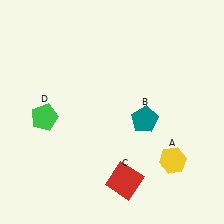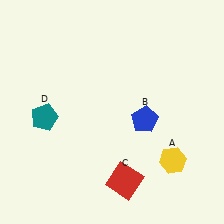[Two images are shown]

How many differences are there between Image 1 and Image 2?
There are 2 differences between the two images.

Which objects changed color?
B changed from teal to blue. D changed from green to teal.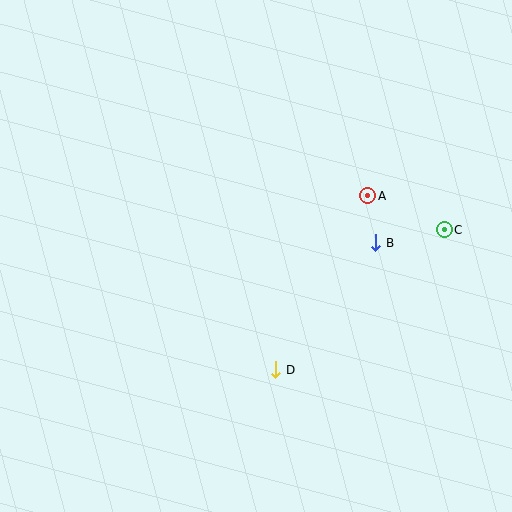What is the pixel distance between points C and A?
The distance between C and A is 84 pixels.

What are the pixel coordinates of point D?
Point D is at (276, 370).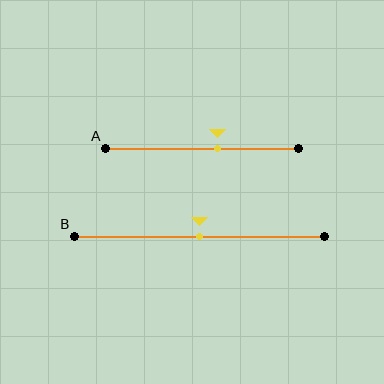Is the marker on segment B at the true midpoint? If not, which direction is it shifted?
Yes, the marker on segment B is at the true midpoint.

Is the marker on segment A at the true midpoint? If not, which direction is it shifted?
No, the marker on segment A is shifted to the right by about 8% of the segment length.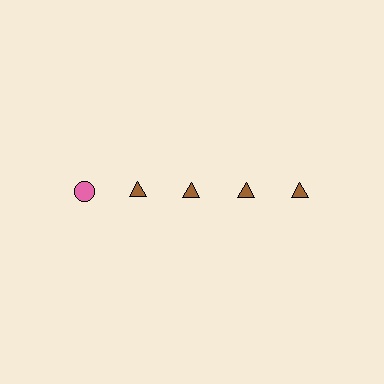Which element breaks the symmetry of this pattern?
The pink circle in the top row, leftmost column breaks the symmetry. All other shapes are brown triangles.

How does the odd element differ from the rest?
It differs in both color (pink instead of brown) and shape (circle instead of triangle).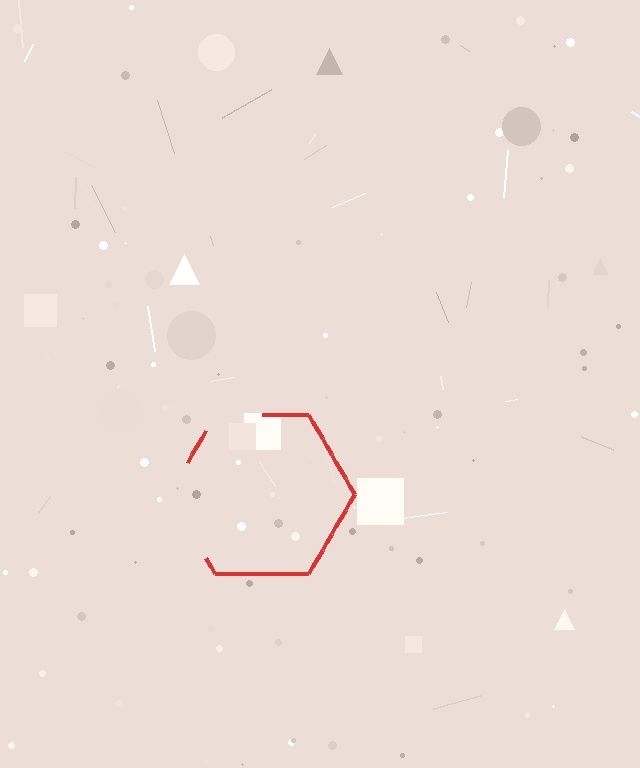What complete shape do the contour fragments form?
The contour fragments form a hexagon.